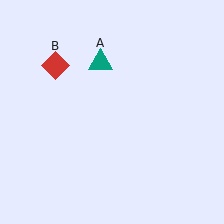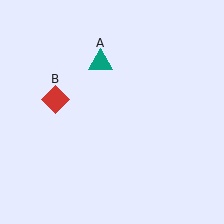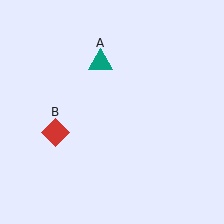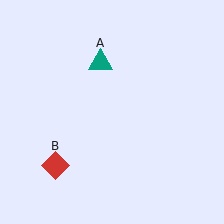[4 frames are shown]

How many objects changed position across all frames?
1 object changed position: red diamond (object B).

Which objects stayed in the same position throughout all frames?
Teal triangle (object A) remained stationary.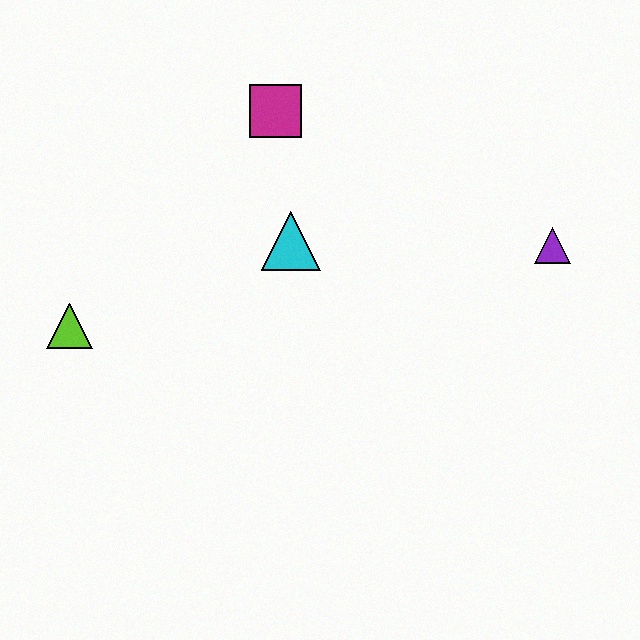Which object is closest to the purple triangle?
The cyan triangle is closest to the purple triangle.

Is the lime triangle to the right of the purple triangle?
No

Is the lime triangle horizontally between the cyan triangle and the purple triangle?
No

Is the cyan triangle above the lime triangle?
Yes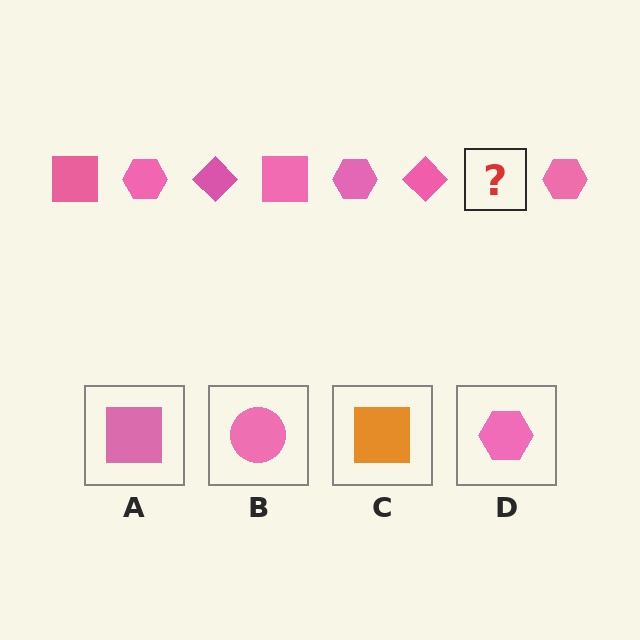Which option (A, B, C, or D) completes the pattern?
A.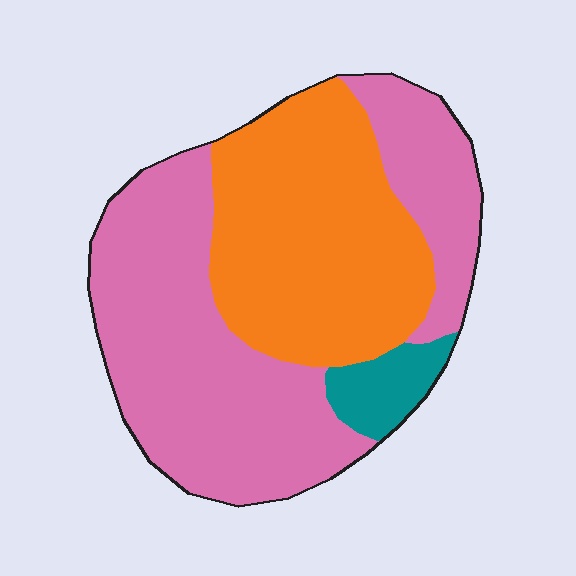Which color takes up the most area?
Pink, at roughly 55%.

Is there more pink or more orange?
Pink.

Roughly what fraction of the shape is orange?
Orange takes up about three eighths (3/8) of the shape.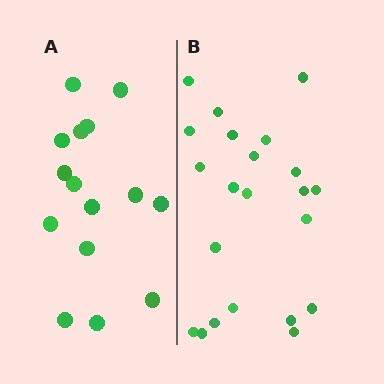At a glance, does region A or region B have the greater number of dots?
Region B (the right region) has more dots.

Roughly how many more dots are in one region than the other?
Region B has roughly 8 or so more dots than region A.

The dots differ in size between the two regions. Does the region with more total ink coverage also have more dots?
No. Region A has more total ink coverage because its dots are larger, but region B actually contains more individual dots. Total area can be misleading — the number of items is what matters here.